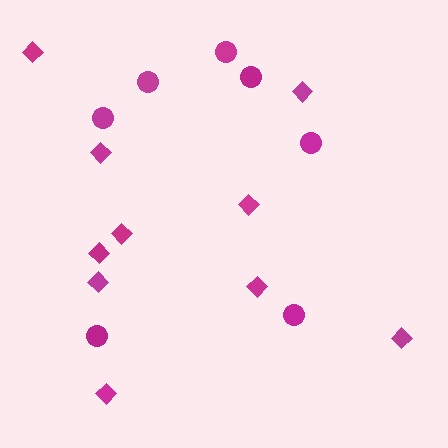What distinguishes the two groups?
There are 2 groups: one group of circles (7) and one group of diamonds (10).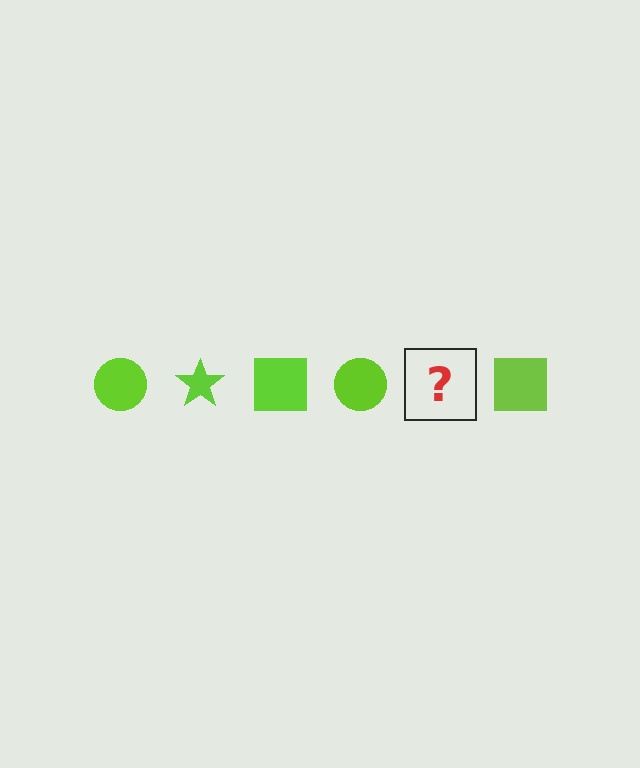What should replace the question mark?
The question mark should be replaced with a lime star.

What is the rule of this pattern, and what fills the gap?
The rule is that the pattern cycles through circle, star, square shapes in lime. The gap should be filled with a lime star.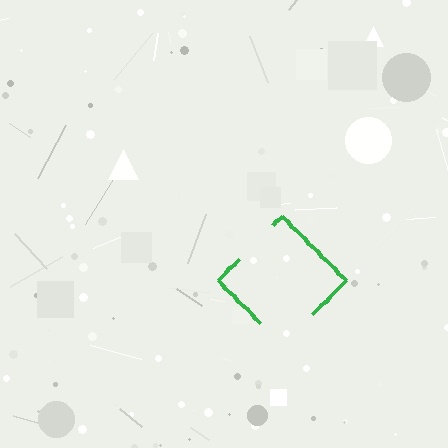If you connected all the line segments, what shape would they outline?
They would outline a diamond.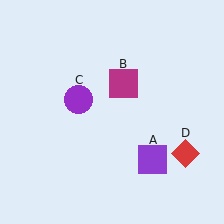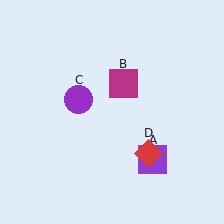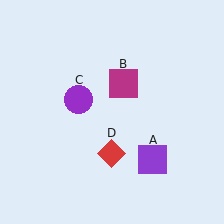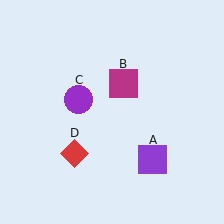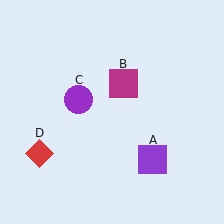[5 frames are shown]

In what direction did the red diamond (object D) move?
The red diamond (object D) moved left.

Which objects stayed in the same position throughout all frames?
Purple square (object A) and magenta square (object B) and purple circle (object C) remained stationary.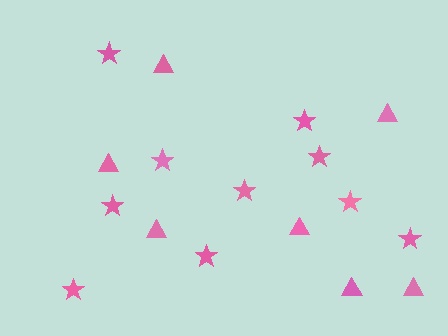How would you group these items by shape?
There are 2 groups: one group of triangles (7) and one group of stars (10).